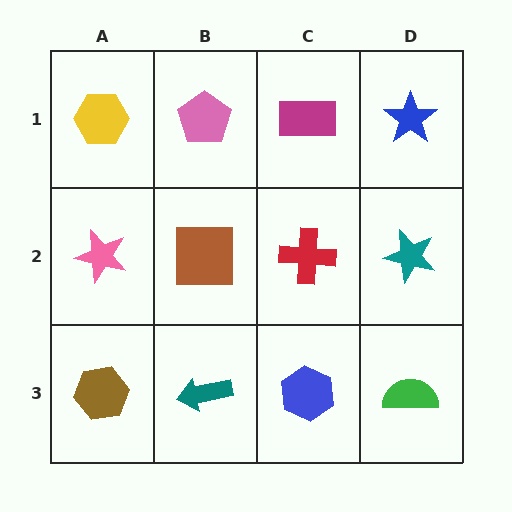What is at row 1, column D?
A blue star.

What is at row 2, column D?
A teal star.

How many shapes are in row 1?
4 shapes.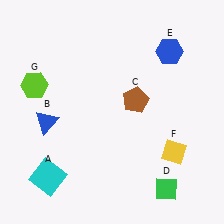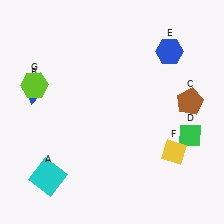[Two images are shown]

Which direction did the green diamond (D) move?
The green diamond (D) moved up.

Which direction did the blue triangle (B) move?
The blue triangle (B) moved up.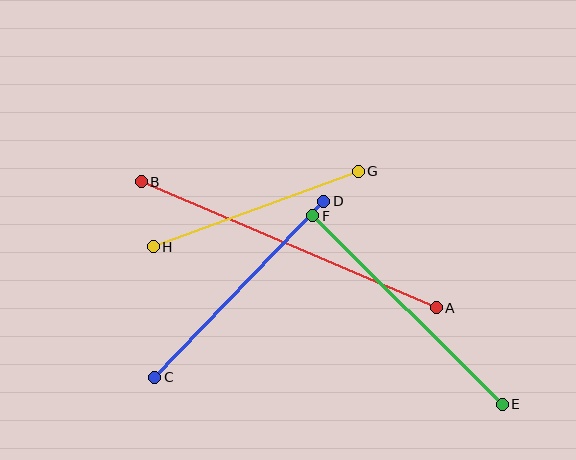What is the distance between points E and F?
The distance is approximately 267 pixels.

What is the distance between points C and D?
The distance is approximately 244 pixels.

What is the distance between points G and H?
The distance is approximately 218 pixels.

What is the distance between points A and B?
The distance is approximately 321 pixels.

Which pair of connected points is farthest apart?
Points A and B are farthest apart.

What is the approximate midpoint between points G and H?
The midpoint is at approximately (256, 209) pixels.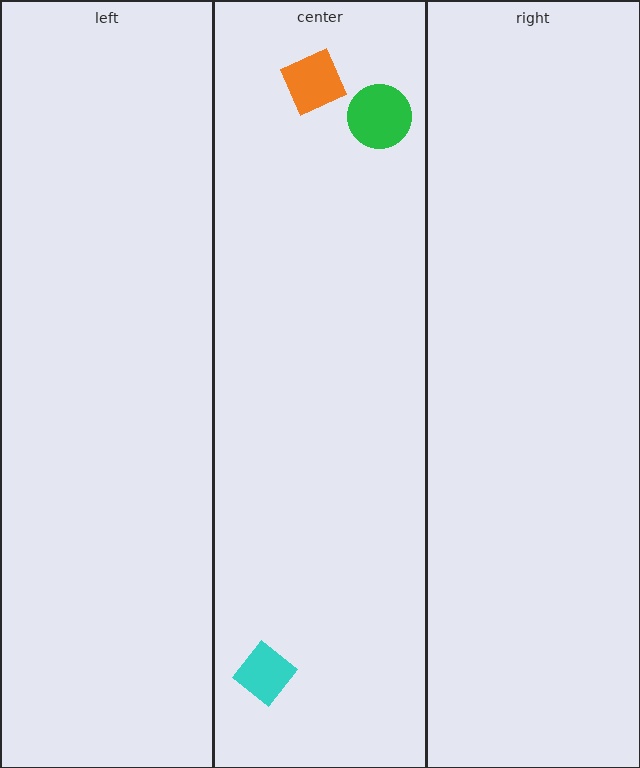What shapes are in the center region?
The green circle, the cyan diamond, the orange diamond.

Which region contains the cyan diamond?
The center region.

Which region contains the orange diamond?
The center region.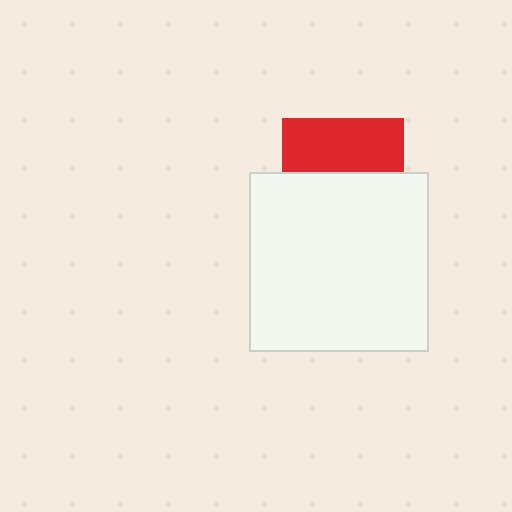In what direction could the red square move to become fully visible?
The red square could move up. That would shift it out from behind the white square entirely.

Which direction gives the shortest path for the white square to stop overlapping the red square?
Moving down gives the shortest separation.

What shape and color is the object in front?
The object in front is a white square.